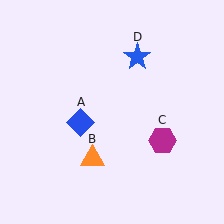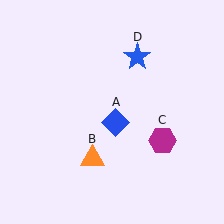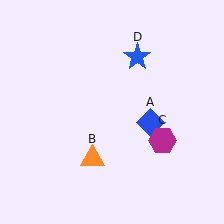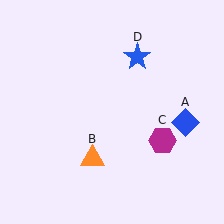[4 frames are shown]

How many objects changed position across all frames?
1 object changed position: blue diamond (object A).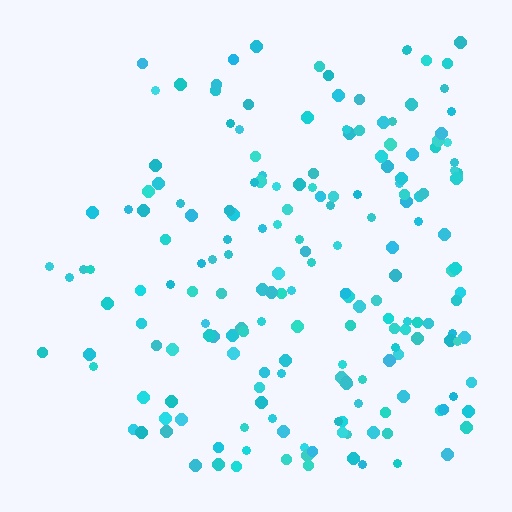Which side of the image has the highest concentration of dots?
The right.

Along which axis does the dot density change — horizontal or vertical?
Horizontal.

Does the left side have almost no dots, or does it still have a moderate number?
Still a moderate number, just noticeably fewer than the right.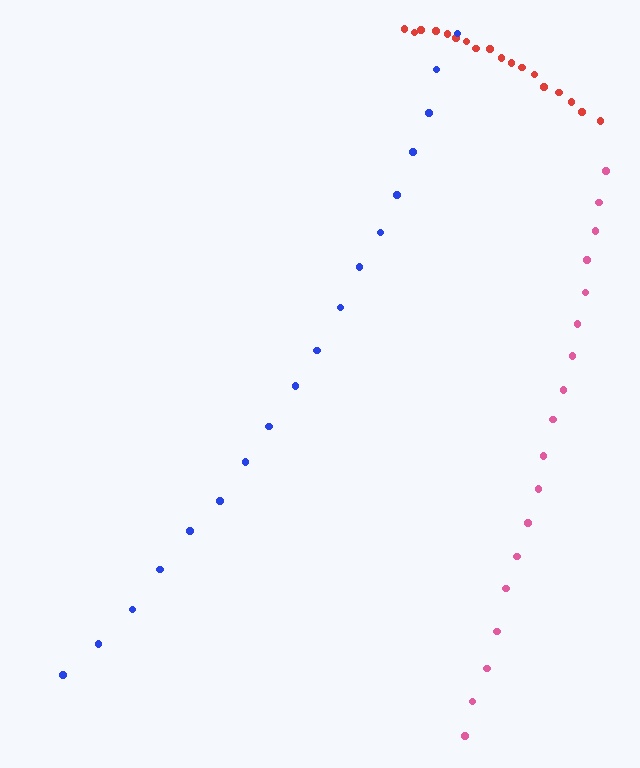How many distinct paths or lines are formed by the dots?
There are 3 distinct paths.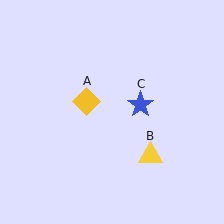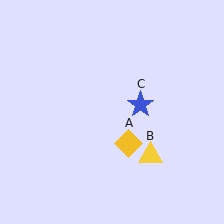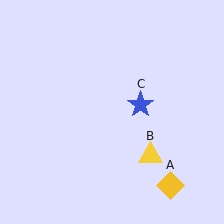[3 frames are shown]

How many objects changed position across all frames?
1 object changed position: yellow diamond (object A).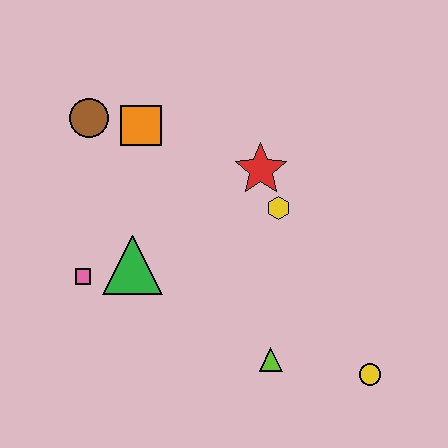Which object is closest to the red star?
The yellow hexagon is closest to the red star.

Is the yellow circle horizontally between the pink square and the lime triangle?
No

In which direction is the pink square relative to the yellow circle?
The pink square is to the left of the yellow circle.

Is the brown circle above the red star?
Yes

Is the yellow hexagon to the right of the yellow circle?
No